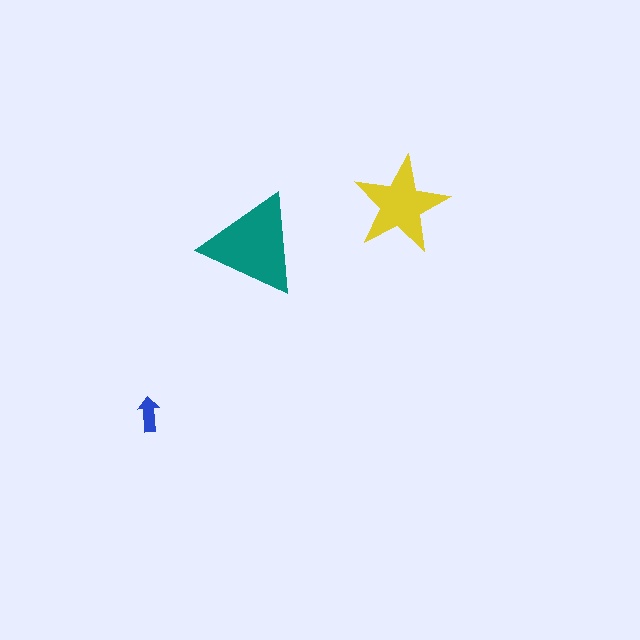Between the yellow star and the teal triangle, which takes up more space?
The teal triangle.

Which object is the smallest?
The blue arrow.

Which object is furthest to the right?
The yellow star is rightmost.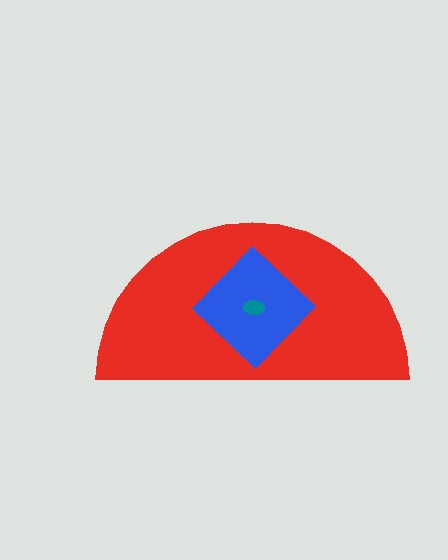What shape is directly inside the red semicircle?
The blue diamond.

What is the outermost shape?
The red semicircle.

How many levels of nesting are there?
3.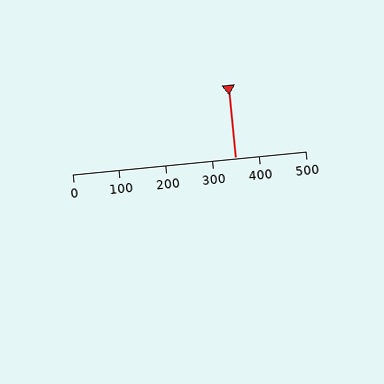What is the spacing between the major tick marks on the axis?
The major ticks are spaced 100 apart.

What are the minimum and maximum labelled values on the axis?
The axis runs from 0 to 500.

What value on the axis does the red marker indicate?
The marker indicates approximately 350.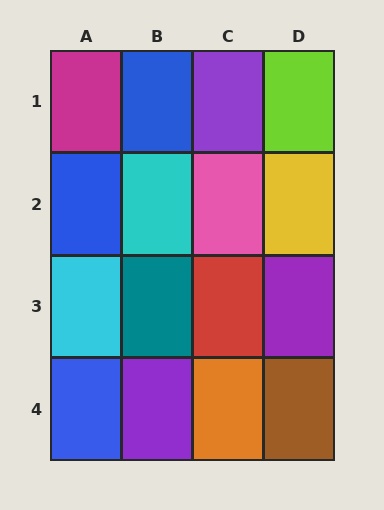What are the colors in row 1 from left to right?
Magenta, blue, purple, lime.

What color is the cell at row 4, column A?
Blue.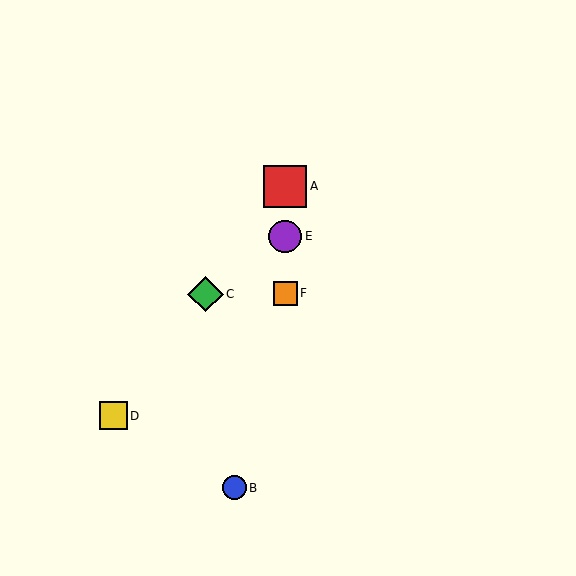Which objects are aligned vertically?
Objects A, E, F are aligned vertically.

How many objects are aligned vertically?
3 objects (A, E, F) are aligned vertically.